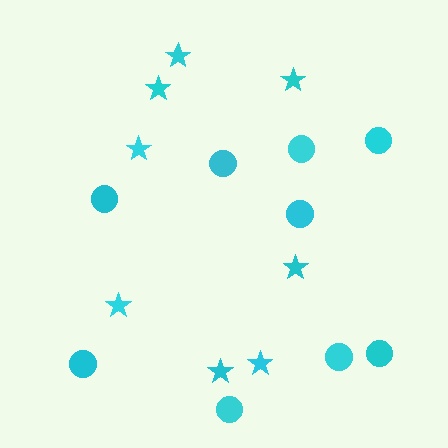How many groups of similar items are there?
There are 2 groups: one group of stars (8) and one group of circles (9).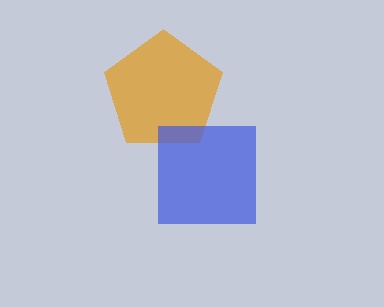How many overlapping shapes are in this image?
There are 2 overlapping shapes in the image.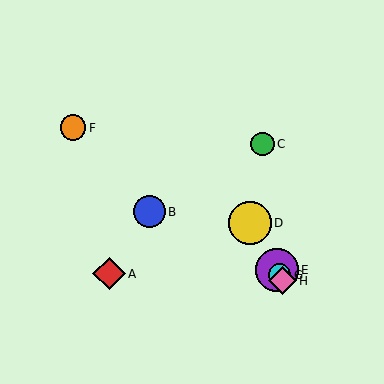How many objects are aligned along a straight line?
4 objects (D, E, G, H) are aligned along a straight line.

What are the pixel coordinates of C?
Object C is at (262, 144).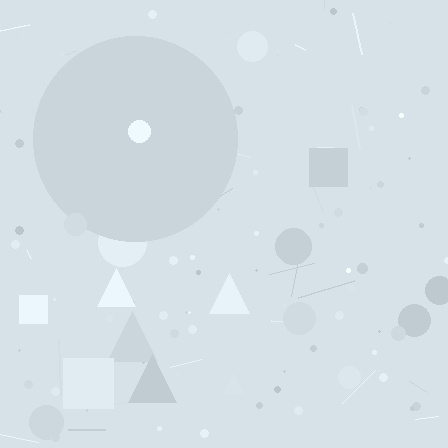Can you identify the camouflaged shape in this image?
The camouflaged shape is a circle.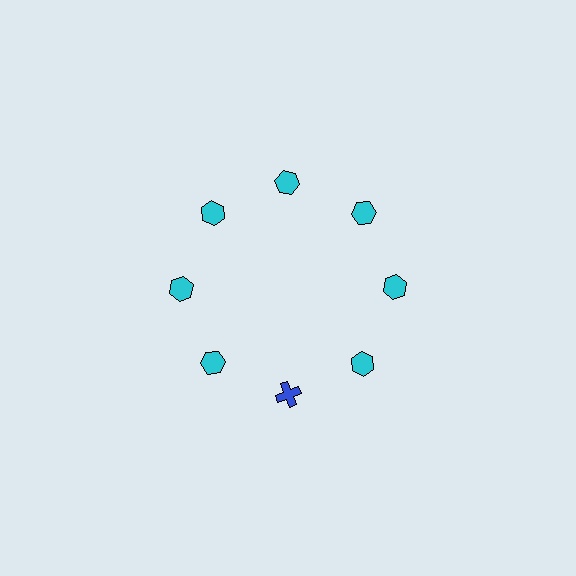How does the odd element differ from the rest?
It differs in both color (blue instead of cyan) and shape (cross instead of hexagon).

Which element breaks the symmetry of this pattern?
The blue cross at roughly the 6 o'clock position breaks the symmetry. All other shapes are cyan hexagons.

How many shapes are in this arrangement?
There are 8 shapes arranged in a ring pattern.